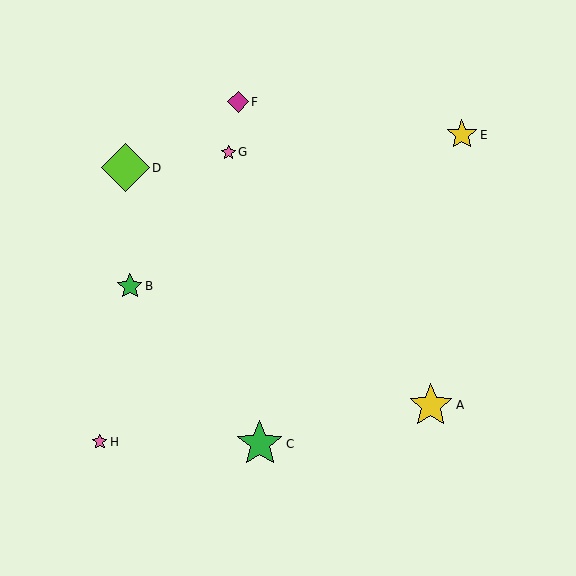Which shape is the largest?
The lime diamond (labeled D) is the largest.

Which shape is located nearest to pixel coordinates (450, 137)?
The yellow star (labeled E) at (462, 135) is nearest to that location.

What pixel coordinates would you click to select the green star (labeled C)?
Click at (260, 444) to select the green star C.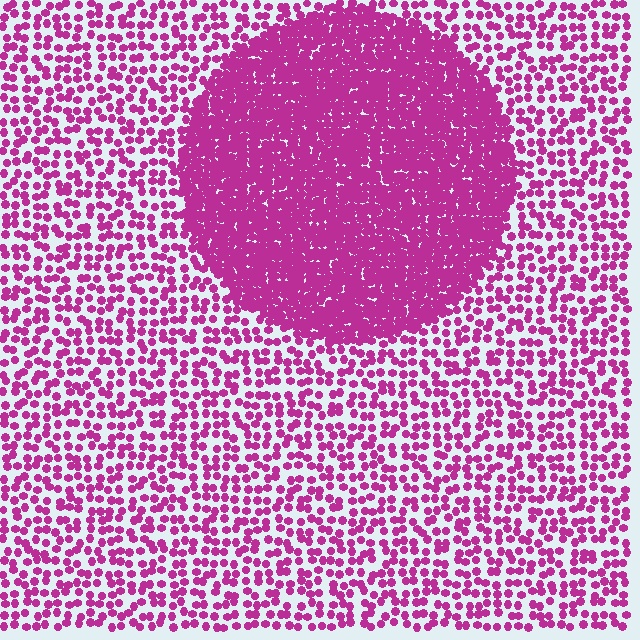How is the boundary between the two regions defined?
The boundary is defined by a change in element density (approximately 2.7x ratio). All elements are the same color, size, and shape.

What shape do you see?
I see a circle.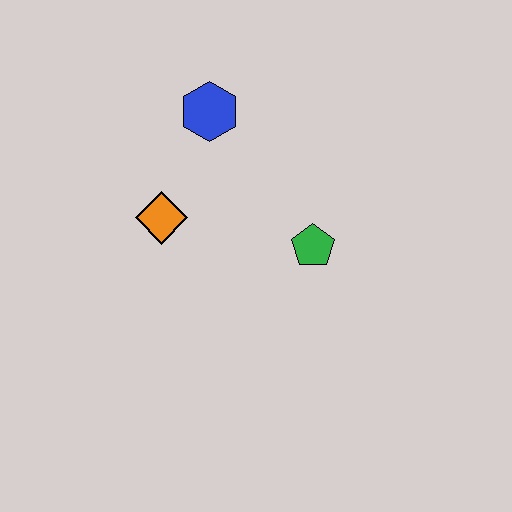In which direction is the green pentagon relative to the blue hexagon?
The green pentagon is below the blue hexagon.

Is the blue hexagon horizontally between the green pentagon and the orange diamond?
Yes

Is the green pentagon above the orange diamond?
No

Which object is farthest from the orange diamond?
The green pentagon is farthest from the orange diamond.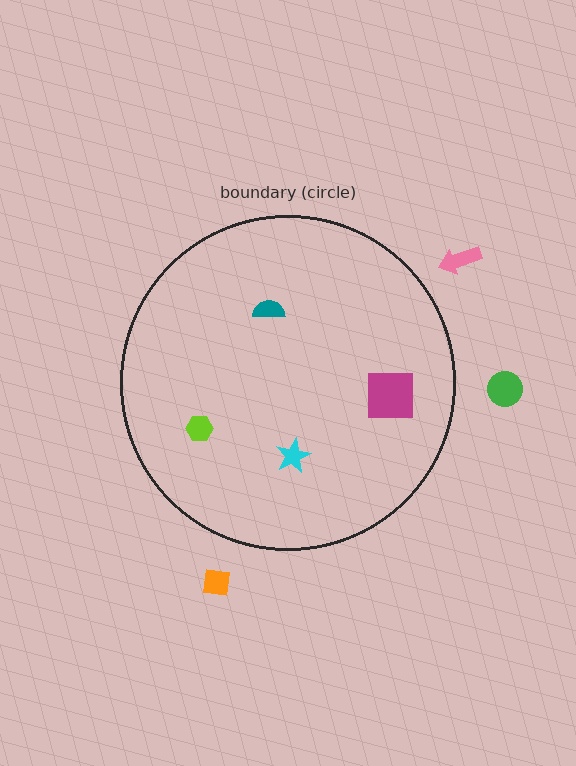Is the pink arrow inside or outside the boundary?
Outside.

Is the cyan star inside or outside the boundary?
Inside.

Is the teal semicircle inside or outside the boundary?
Inside.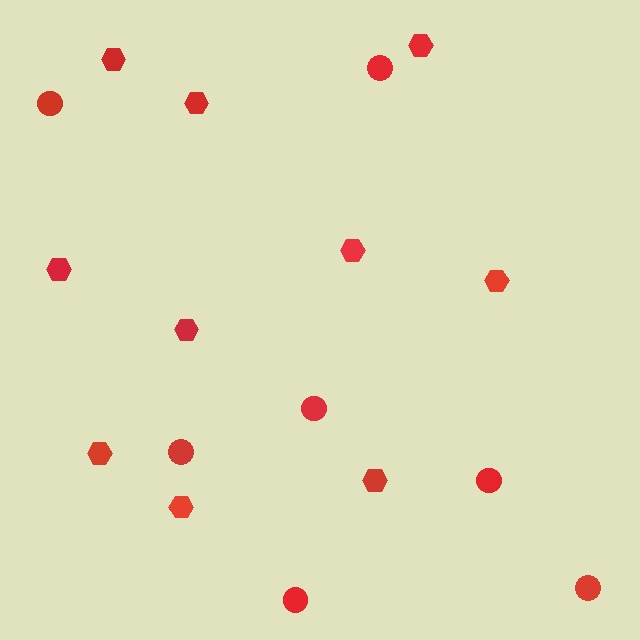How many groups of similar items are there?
There are 2 groups: one group of circles (7) and one group of hexagons (10).